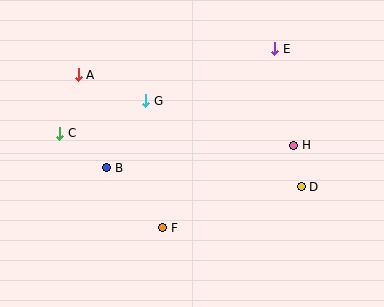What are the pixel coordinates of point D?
Point D is at (301, 187).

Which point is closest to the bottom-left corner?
Point B is closest to the bottom-left corner.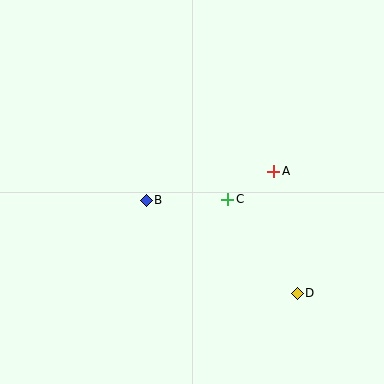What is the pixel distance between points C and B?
The distance between C and B is 82 pixels.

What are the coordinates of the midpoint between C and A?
The midpoint between C and A is at (251, 185).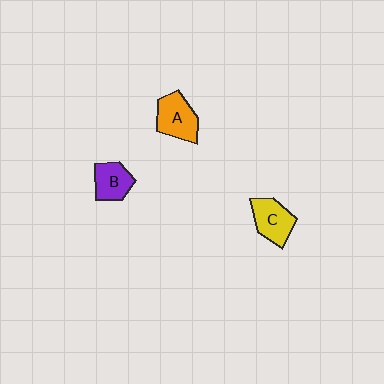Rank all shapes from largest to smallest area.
From largest to smallest: A (orange), C (yellow), B (purple).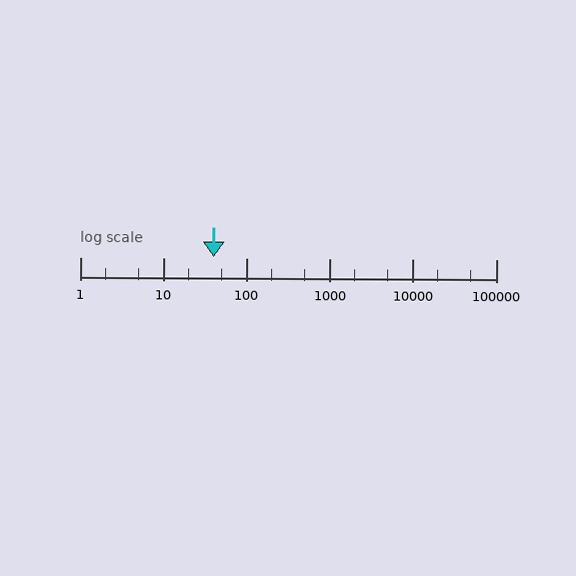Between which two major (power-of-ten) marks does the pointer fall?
The pointer is between 10 and 100.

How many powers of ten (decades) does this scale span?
The scale spans 5 decades, from 1 to 100000.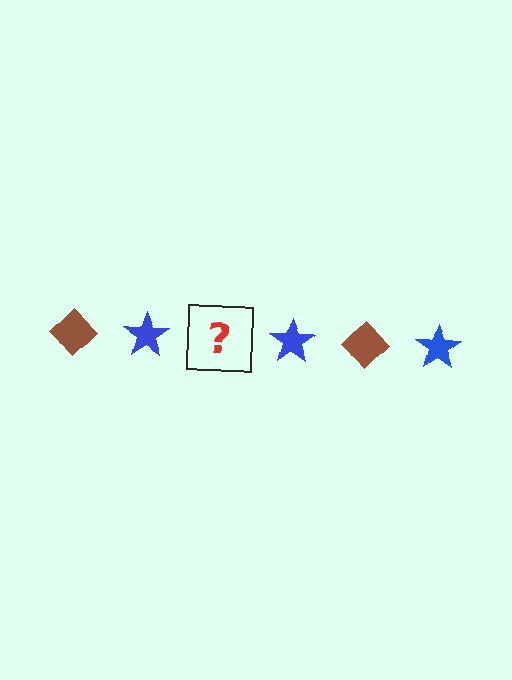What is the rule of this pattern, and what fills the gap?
The rule is that the pattern alternates between brown diamond and blue star. The gap should be filled with a brown diamond.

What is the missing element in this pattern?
The missing element is a brown diamond.